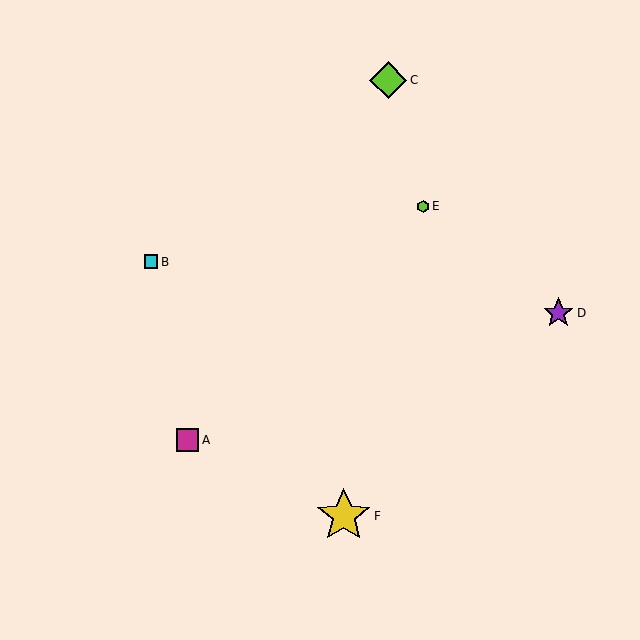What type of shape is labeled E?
Shape E is a lime hexagon.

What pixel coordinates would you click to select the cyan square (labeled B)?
Click at (151, 262) to select the cyan square B.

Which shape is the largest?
The yellow star (labeled F) is the largest.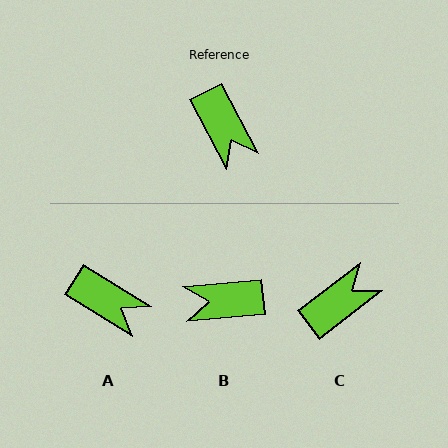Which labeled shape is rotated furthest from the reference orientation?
B, about 112 degrees away.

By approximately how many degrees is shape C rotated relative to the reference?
Approximately 101 degrees counter-clockwise.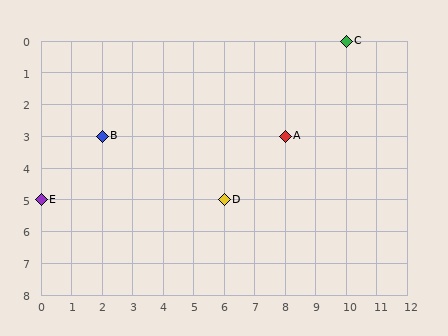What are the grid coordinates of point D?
Point D is at grid coordinates (6, 5).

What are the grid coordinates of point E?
Point E is at grid coordinates (0, 5).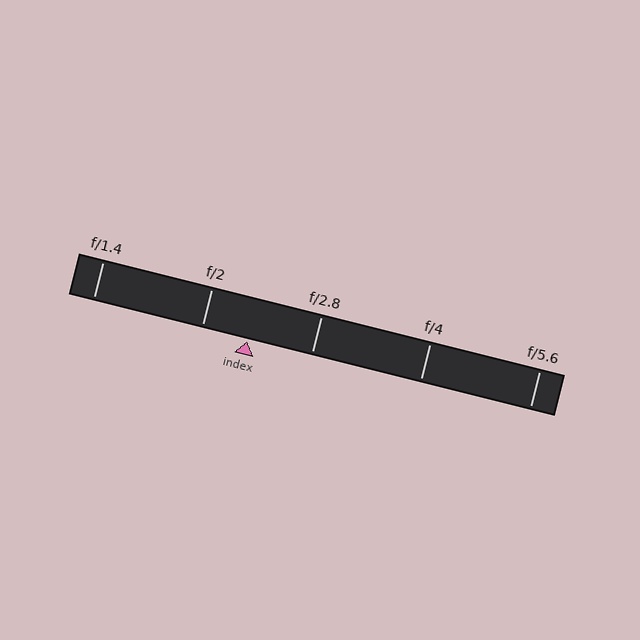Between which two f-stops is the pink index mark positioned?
The index mark is between f/2 and f/2.8.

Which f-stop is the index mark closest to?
The index mark is closest to f/2.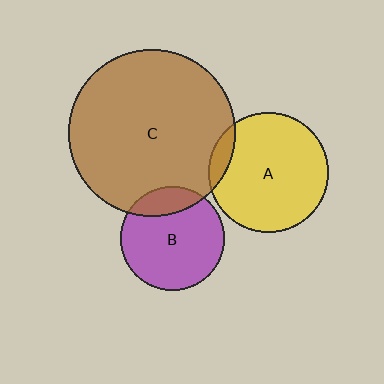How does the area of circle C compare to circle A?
Approximately 1.9 times.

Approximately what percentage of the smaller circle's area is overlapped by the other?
Approximately 10%.